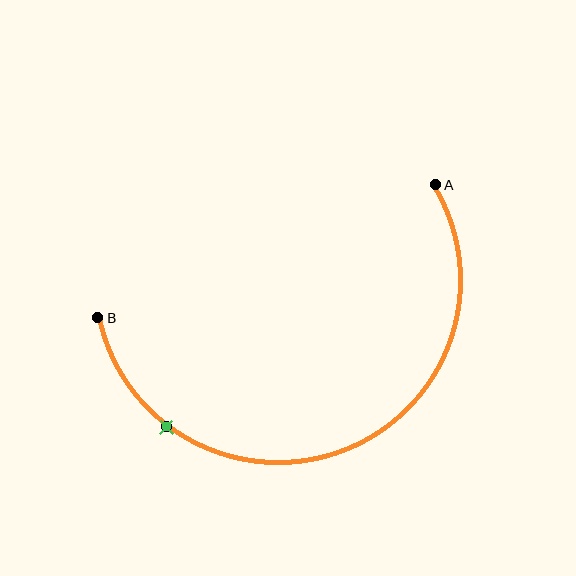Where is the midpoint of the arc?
The arc midpoint is the point on the curve farthest from the straight line joining A and B. It sits below that line.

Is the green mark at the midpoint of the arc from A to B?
No. The green mark lies on the arc but is closer to endpoint B. The arc midpoint would be at the point on the curve equidistant along the arc from both A and B.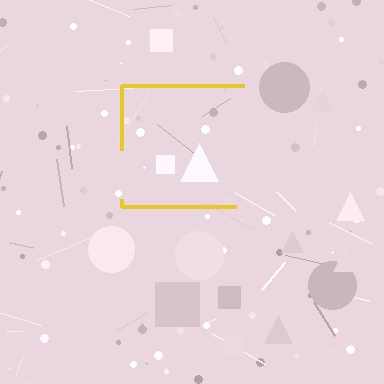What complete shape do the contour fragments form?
The contour fragments form a square.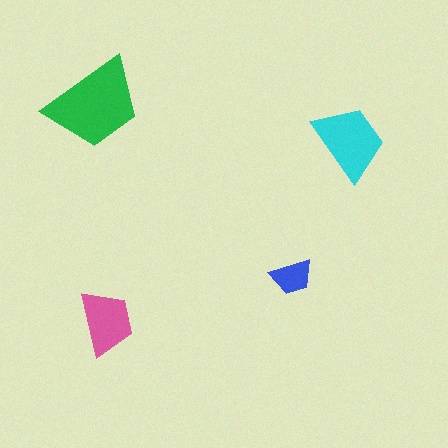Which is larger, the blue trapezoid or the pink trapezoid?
The pink one.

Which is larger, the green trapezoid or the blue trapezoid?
The green one.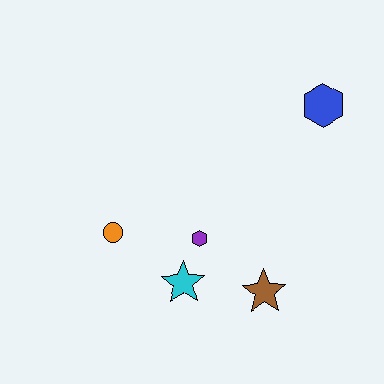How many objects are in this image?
There are 5 objects.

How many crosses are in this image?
There are no crosses.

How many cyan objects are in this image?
There is 1 cyan object.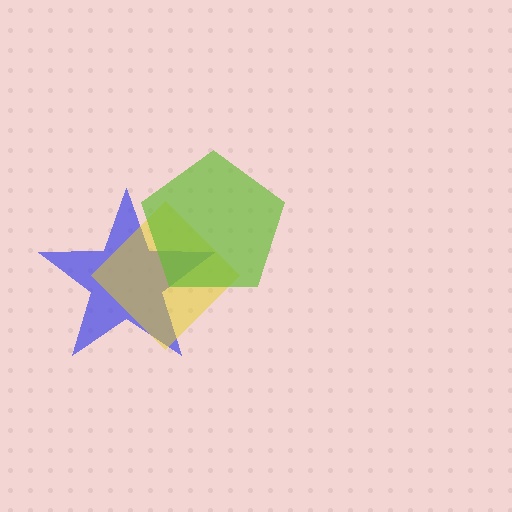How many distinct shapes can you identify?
There are 3 distinct shapes: a blue star, a yellow diamond, a lime pentagon.